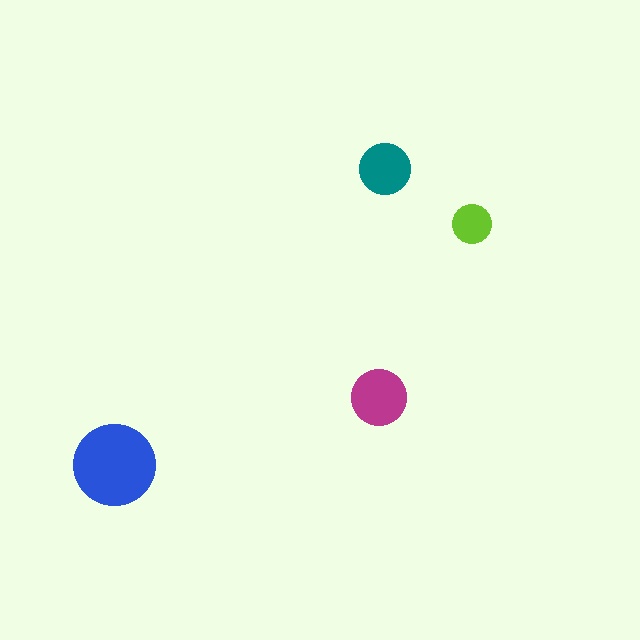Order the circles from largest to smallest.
the blue one, the magenta one, the teal one, the lime one.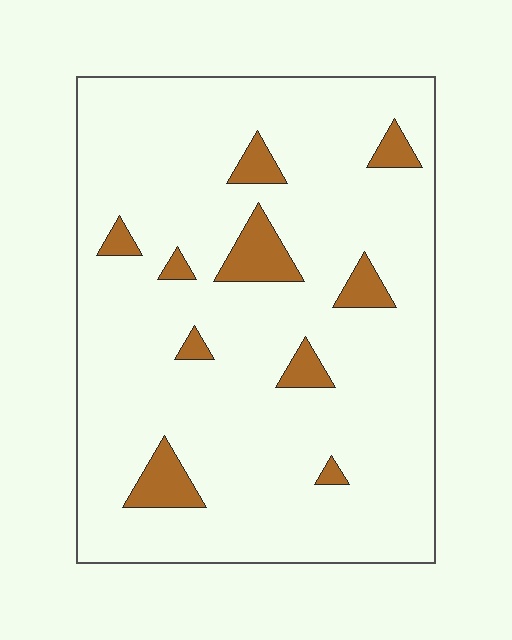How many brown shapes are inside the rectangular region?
10.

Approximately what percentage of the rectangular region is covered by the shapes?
Approximately 10%.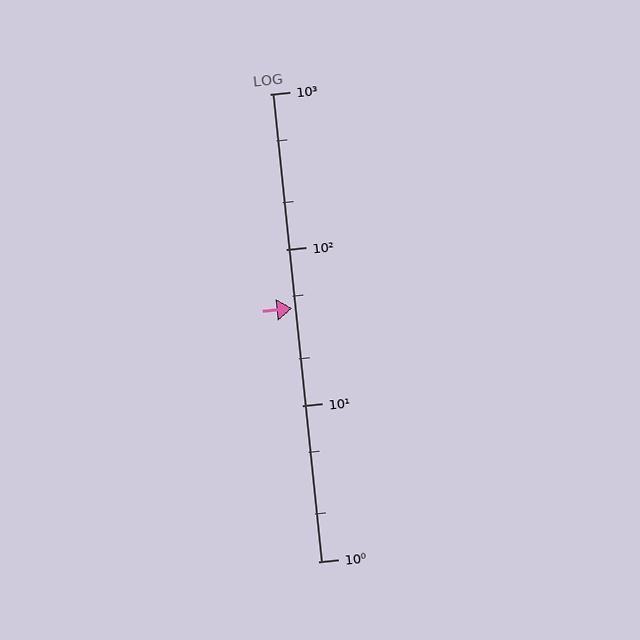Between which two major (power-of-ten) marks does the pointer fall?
The pointer is between 10 and 100.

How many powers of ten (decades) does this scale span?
The scale spans 3 decades, from 1 to 1000.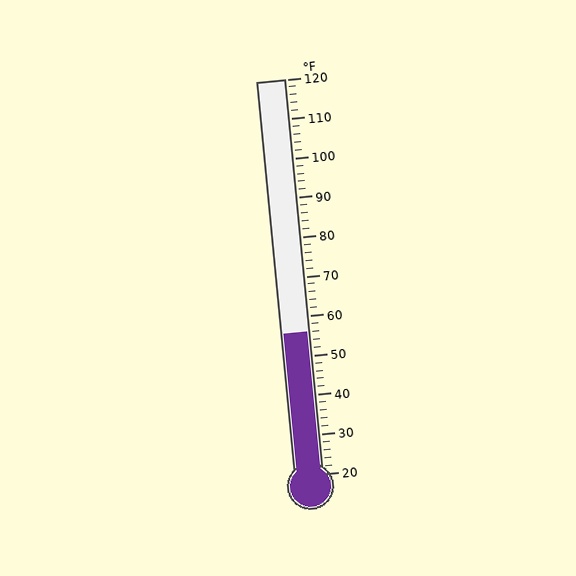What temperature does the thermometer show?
The thermometer shows approximately 56°F.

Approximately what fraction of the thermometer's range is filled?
The thermometer is filled to approximately 35% of its range.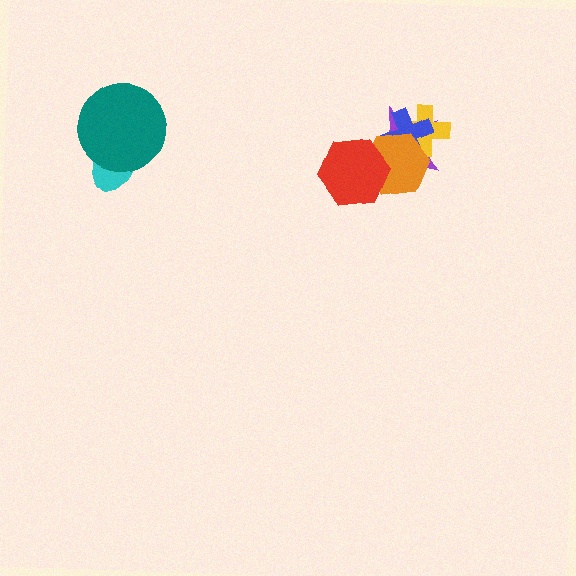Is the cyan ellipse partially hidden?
Yes, it is partially covered by another shape.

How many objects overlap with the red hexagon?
2 objects overlap with the red hexagon.